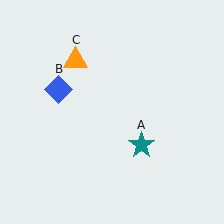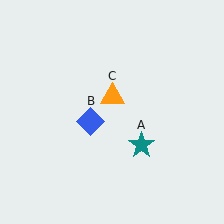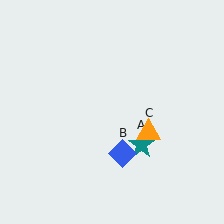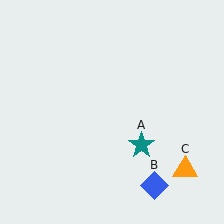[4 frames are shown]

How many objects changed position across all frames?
2 objects changed position: blue diamond (object B), orange triangle (object C).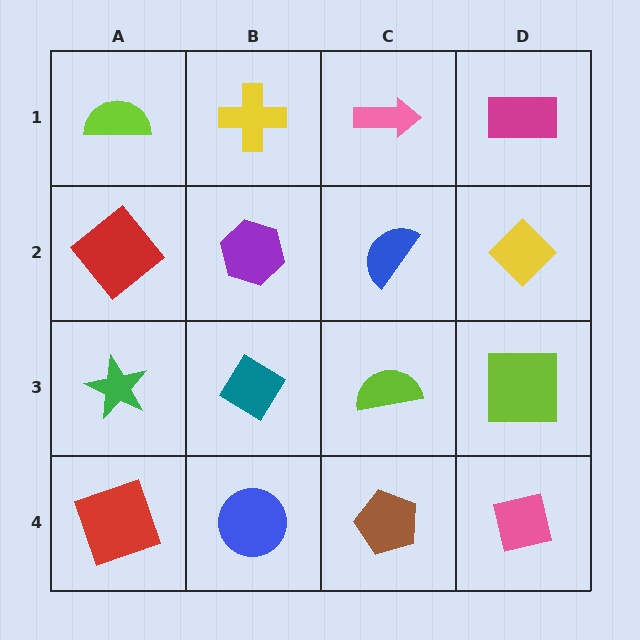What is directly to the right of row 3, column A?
A teal diamond.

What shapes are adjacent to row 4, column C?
A lime semicircle (row 3, column C), a blue circle (row 4, column B), a pink square (row 4, column D).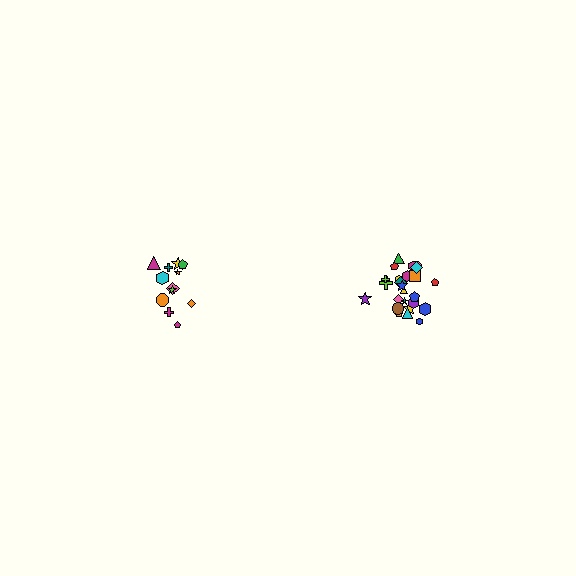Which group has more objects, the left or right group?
The right group.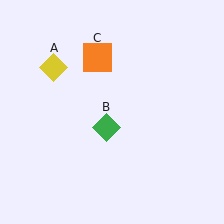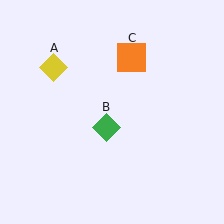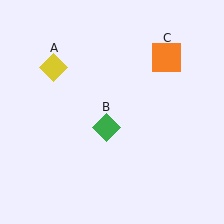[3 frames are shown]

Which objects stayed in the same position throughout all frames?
Yellow diamond (object A) and green diamond (object B) remained stationary.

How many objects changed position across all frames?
1 object changed position: orange square (object C).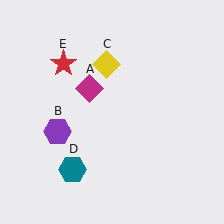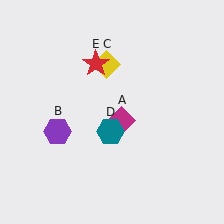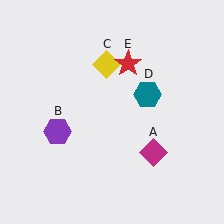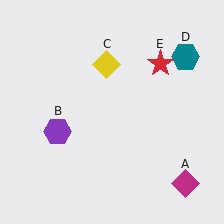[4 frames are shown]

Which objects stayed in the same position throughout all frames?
Purple hexagon (object B) and yellow diamond (object C) remained stationary.